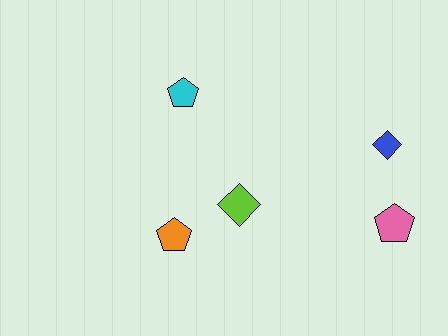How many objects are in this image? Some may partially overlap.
There are 5 objects.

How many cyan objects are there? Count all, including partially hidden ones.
There is 1 cyan object.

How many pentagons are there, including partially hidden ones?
There are 3 pentagons.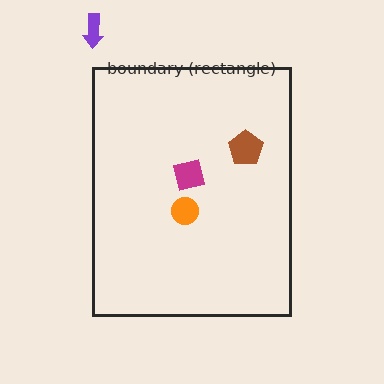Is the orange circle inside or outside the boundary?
Inside.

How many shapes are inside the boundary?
3 inside, 1 outside.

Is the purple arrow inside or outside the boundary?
Outside.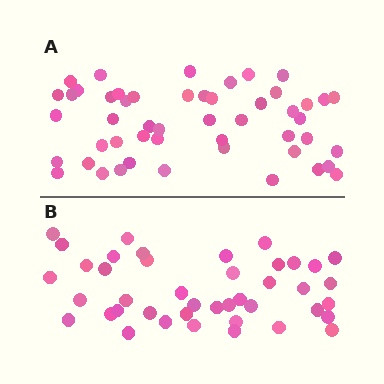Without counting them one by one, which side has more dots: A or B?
Region A (the top region) has more dots.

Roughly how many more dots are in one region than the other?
Region A has roughly 8 or so more dots than region B.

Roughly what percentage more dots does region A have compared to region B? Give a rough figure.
About 20% more.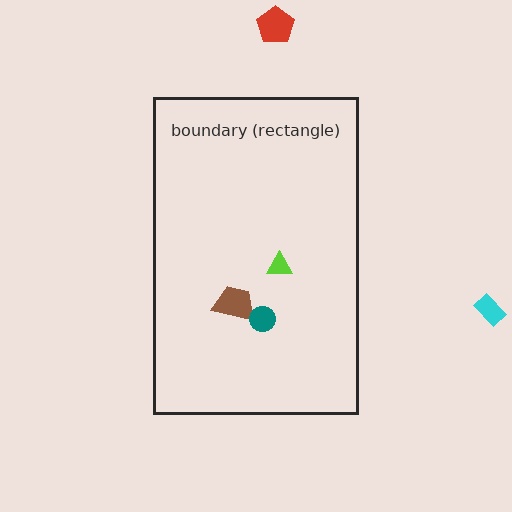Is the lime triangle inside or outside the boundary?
Inside.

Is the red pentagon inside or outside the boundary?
Outside.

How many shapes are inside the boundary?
3 inside, 2 outside.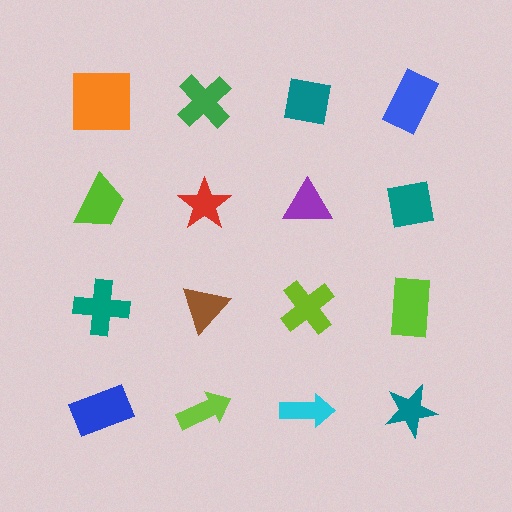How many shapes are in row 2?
4 shapes.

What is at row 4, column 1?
A blue rectangle.